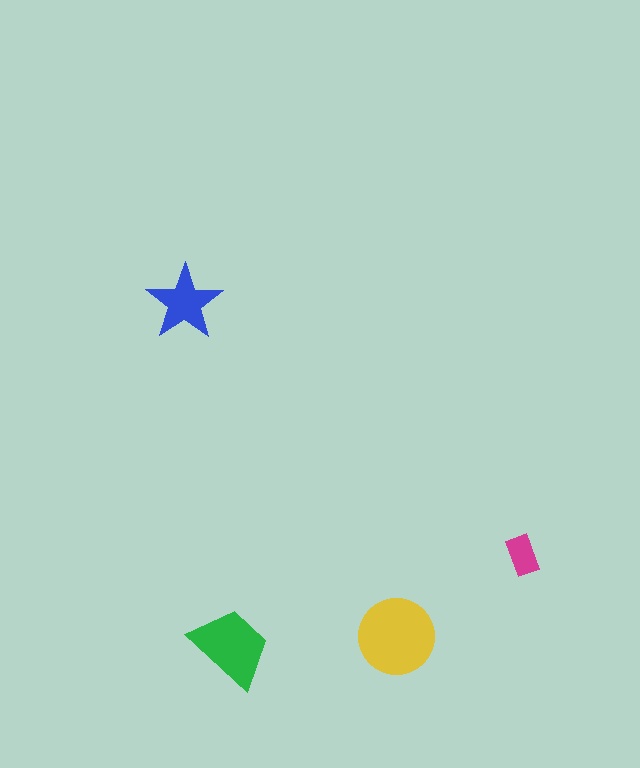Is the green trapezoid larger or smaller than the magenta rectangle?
Larger.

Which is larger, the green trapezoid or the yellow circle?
The yellow circle.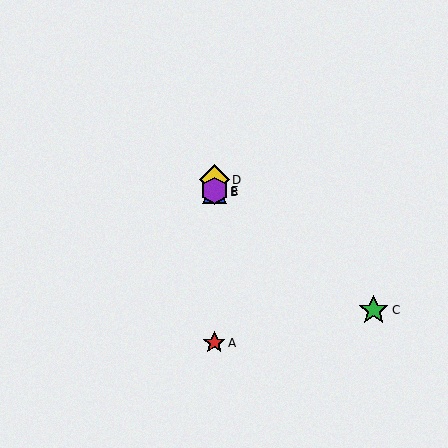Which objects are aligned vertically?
Objects A, B, D, E are aligned vertically.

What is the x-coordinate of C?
Object C is at x≈374.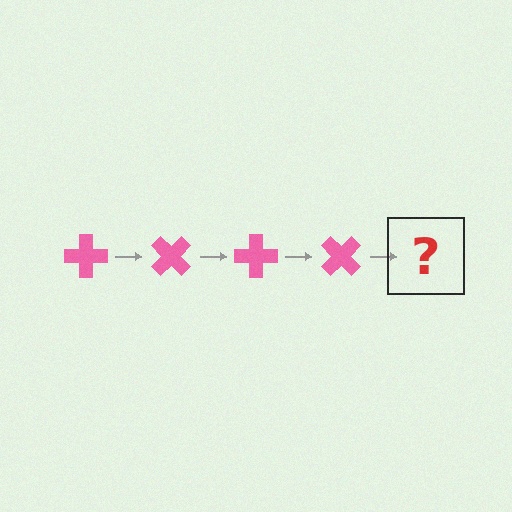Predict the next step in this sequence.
The next step is a pink cross rotated 180 degrees.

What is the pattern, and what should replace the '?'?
The pattern is that the cross rotates 45 degrees each step. The '?' should be a pink cross rotated 180 degrees.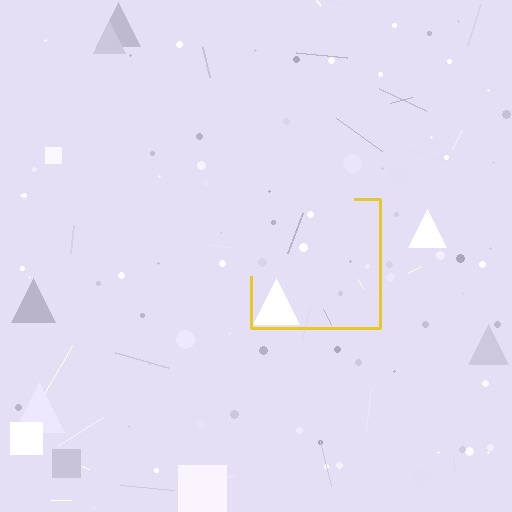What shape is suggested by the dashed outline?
The dashed outline suggests a square.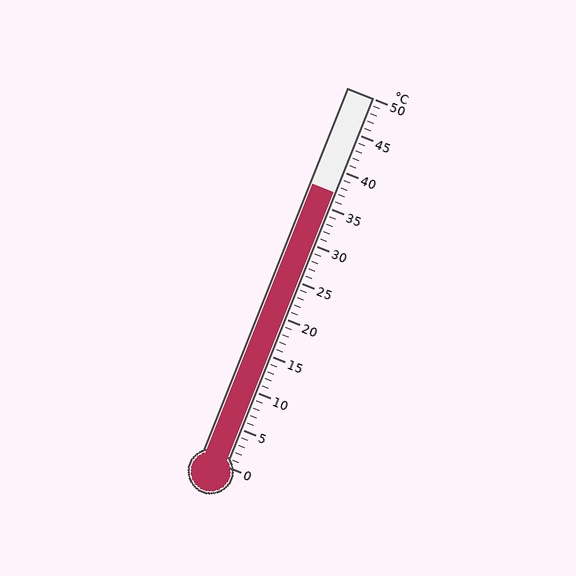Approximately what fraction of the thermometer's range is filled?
The thermometer is filled to approximately 75% of its range.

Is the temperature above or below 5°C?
The temperature is above 5°C.